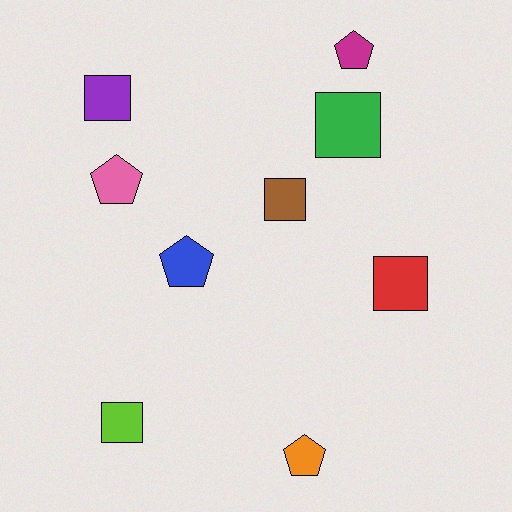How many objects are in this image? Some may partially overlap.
There are 9 objects.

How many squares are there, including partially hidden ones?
There are 5 squares.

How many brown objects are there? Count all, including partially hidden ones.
There is 1 brown object.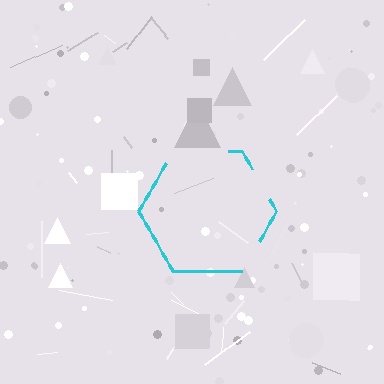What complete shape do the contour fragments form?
The contour fragments form a hexagon.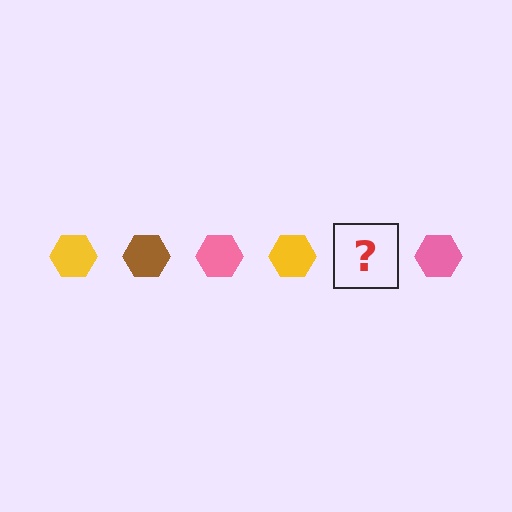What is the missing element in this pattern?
The missing element is a brown hexagon.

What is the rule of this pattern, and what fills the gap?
The rule is that the pattern cycles through yellow, brown, pink hexagons. The gap should be filled with a brown hexagon.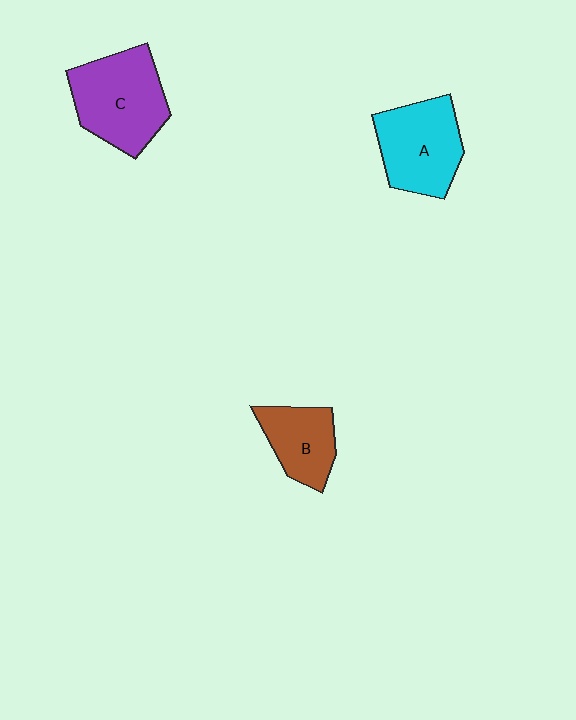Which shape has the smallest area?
Shape B (brown).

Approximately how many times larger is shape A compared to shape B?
Approximately 1.4 times.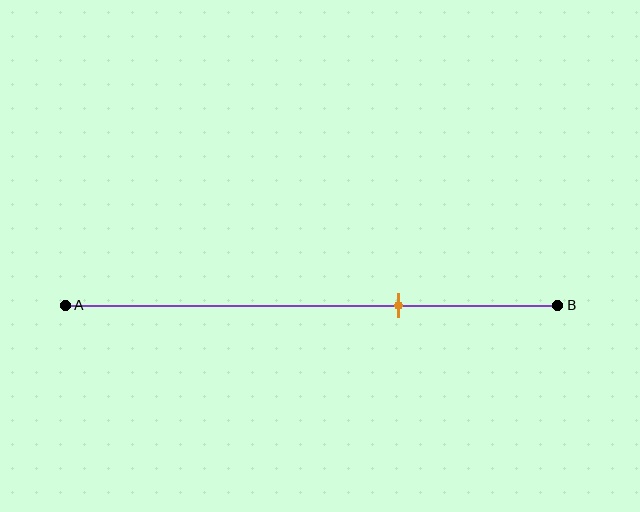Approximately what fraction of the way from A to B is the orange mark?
The orange mark is approximately 70% of the way from A to B.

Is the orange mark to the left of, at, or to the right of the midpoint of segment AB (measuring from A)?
The orange mark is to the right of the midpoint of segment AB.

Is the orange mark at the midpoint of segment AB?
No, the mark is at about 70% from A, not at the 50% midpoint.